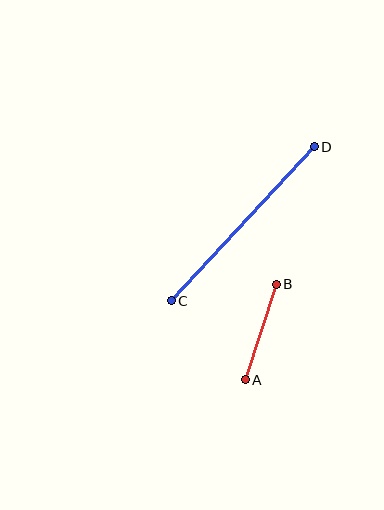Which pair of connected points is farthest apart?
Points C and D are farthest apart.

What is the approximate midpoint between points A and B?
The midpoint is at approximately (261, 332) pixels.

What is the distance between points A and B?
The distance is approximately 100 pixels.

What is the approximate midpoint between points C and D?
The midpoint is at approximately (243, 224) pixels.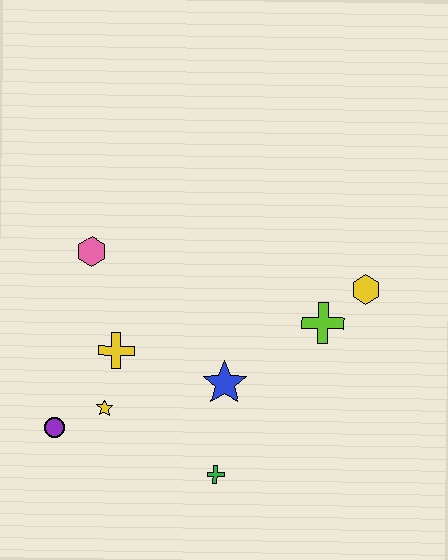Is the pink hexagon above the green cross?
Yes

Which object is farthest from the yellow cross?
The yellow hexagon is farthest from the yellow cross.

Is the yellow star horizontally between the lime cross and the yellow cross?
No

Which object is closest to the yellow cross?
The yellow star is closest to the yellow cross.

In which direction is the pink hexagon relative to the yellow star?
The pink hexagon is above the yellow star.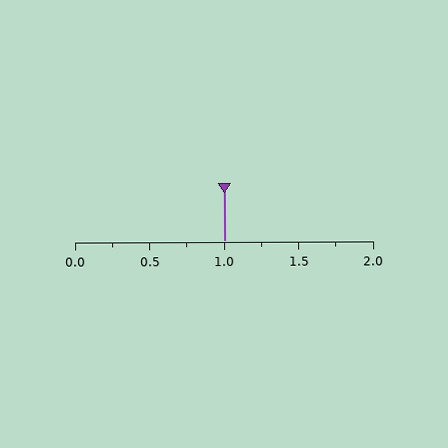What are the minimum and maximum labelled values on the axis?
The axis runs from 0.0 to 2.0.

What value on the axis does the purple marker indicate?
The marker indicates approximately 1.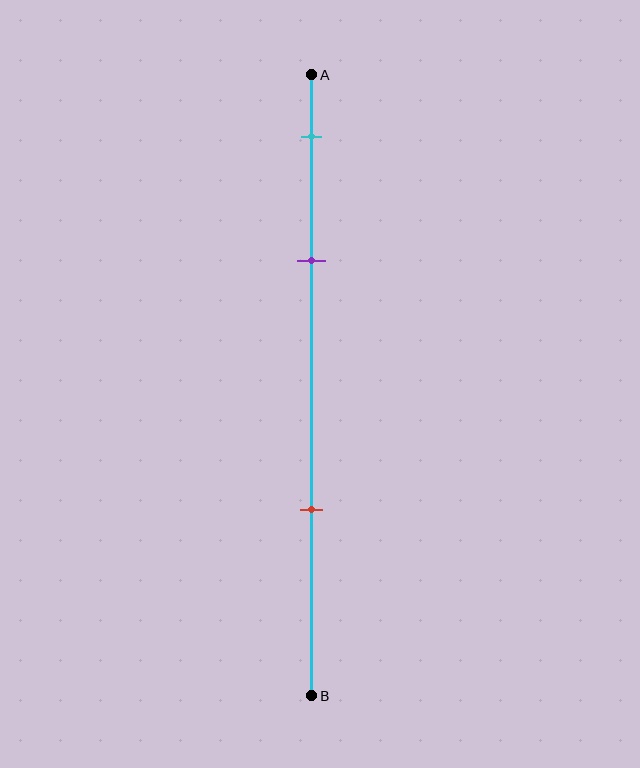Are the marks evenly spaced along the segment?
No, the marks are not evenly spaced.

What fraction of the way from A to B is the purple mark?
The purple mark is approximately 30% (0.3) of the way from A to B.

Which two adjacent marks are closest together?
The cyan and purple marks are the closest adjacent pair.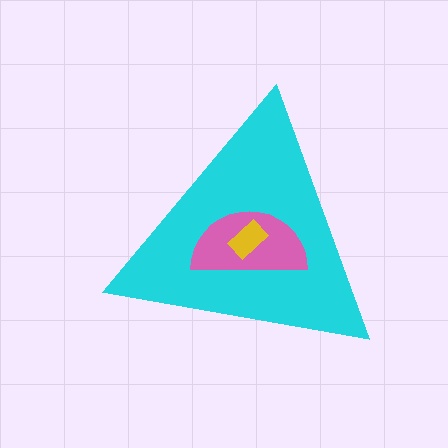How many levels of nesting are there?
3.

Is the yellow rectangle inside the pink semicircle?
Yes.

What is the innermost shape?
The yellow rectangle.